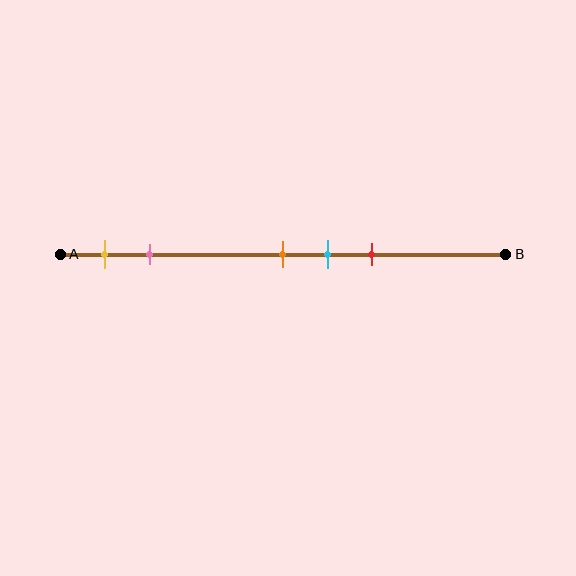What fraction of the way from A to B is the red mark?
The red mark is approximately 70% (0.7) of the way from A to B.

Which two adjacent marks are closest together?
The orange and cyan marks are the closest adjacent pair.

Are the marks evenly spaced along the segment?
No, the marks are not evenly spaced.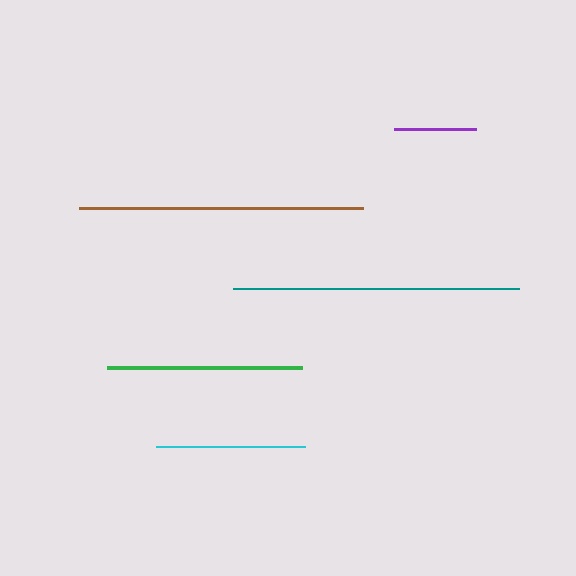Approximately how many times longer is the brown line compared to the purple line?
The brown line is approximately 3.4 times the length of the purple line.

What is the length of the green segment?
The green segment is approximately 195 pixels long.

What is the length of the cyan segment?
The cyan segment is approximately 149 pixels long.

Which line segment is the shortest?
The purple line is the shortest at approximately 83 pixels.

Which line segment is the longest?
The teal line is the longest at approximately 286 pixels.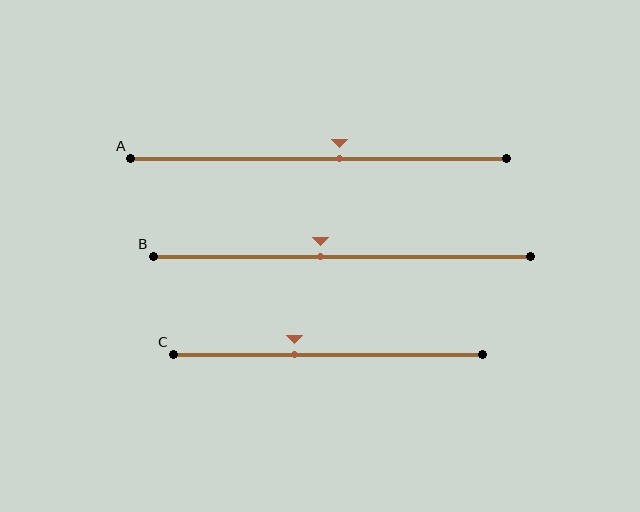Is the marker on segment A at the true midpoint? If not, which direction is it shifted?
No, the marker on segment A is shifted to the right by about 6% of the segment length.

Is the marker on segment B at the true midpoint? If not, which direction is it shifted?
No, the marker on segment B is shifted to the left by about 6% of the segment length.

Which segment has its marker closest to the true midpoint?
Segment A has its marker closest to the true midpoint.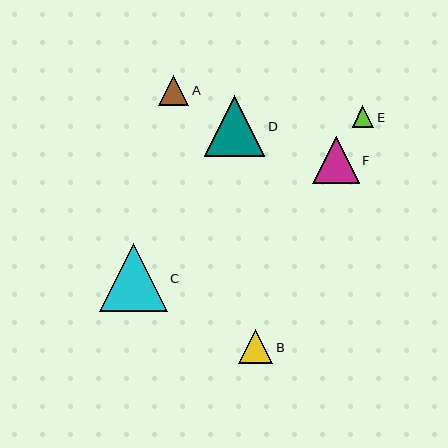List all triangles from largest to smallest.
From largest to smallest: C, D, F, B, A, E.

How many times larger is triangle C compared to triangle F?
Triangle C is approximately 1.4 times the size of triangle F.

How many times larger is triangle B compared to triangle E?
Triangle B is approximately 1.6 times the size of triangle E.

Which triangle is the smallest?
Triangle E is the smallest with a size of approximately 21 pixels.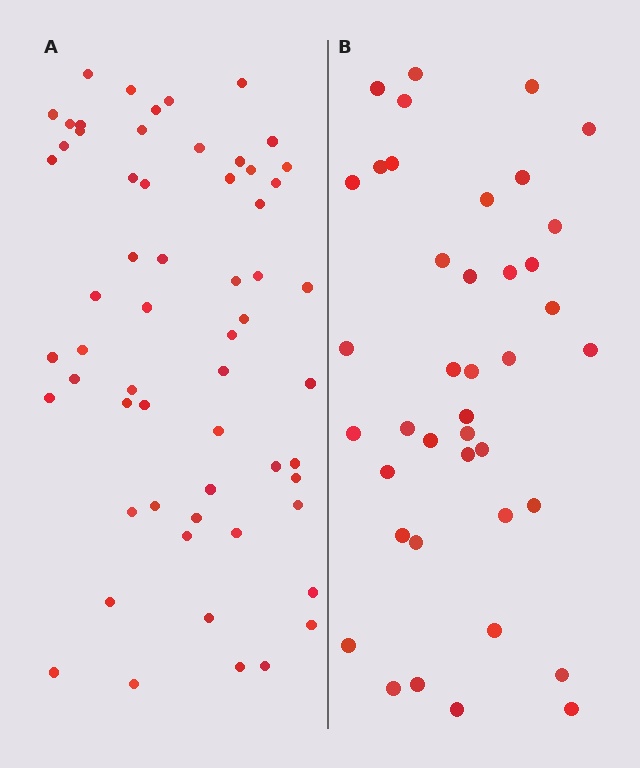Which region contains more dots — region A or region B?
Region A (the left region) has more dots.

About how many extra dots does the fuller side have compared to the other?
Region A has approximately 20 more dots than region B.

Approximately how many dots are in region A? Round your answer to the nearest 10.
About 60 dots. (The exact count is 59, which rounds to 60.)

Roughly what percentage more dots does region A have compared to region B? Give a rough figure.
About 50% more.